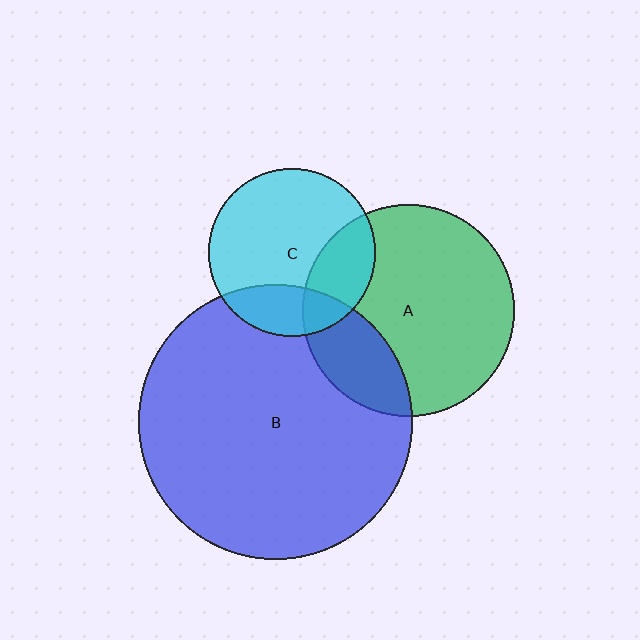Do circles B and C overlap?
Yes.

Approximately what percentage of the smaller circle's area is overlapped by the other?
Approximately 20%.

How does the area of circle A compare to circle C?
Approximately 1.6 times.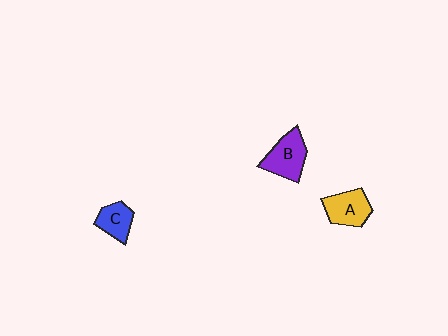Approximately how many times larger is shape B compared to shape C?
Approximately 1.4 times.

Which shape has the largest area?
Shape B (purple).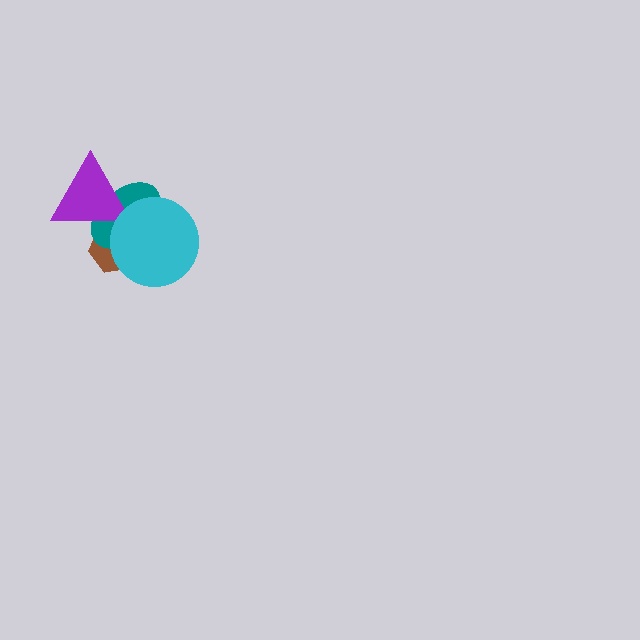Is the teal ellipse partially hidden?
Yes, it is partially covered by another shape.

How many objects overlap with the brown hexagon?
3 objects overlap with the brown hexagon.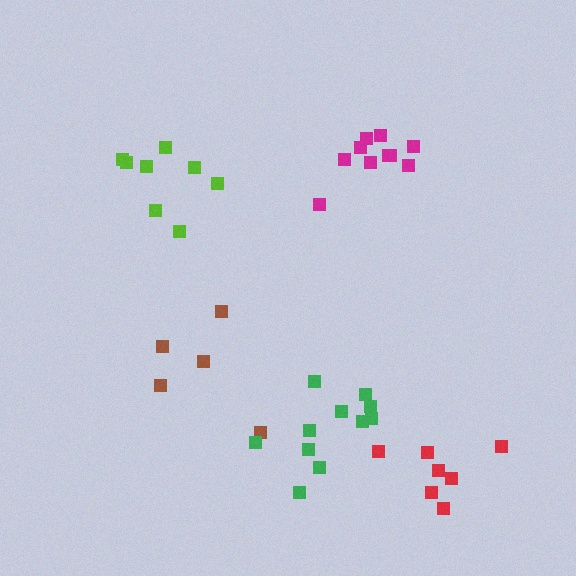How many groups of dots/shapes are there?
There are 5 groups.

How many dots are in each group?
Group 1: 8 dots, Group 2: 10 dots, Group 3: 5 dots, Group 4: 7 dots, Group 5: 11 dots (41 total).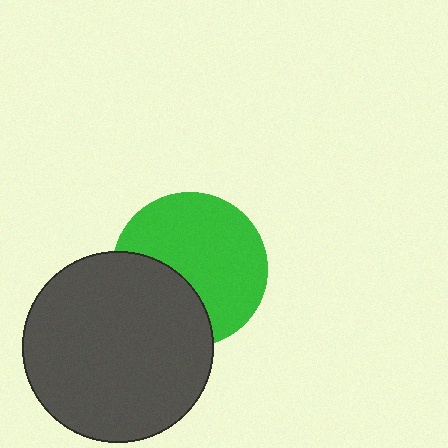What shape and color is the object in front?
The object in front is a dark gray circle.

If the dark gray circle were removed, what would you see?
You would see the complete green circle.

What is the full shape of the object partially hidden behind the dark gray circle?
The partially hidden object is a green circle.